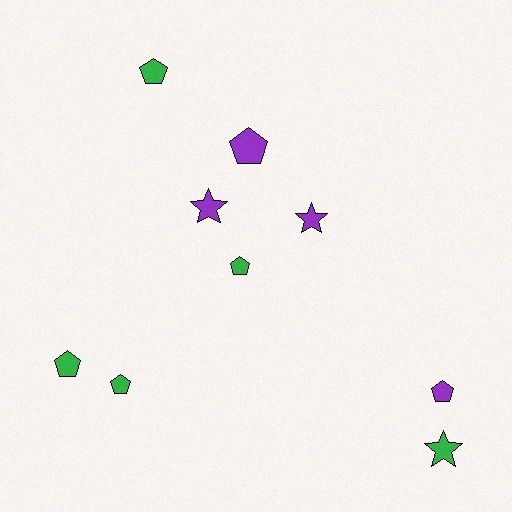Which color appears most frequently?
Green, with 5 objects.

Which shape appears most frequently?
Pentagon, with 6 objects.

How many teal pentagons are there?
There are no teal pentagons.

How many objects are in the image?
There are 9 objects.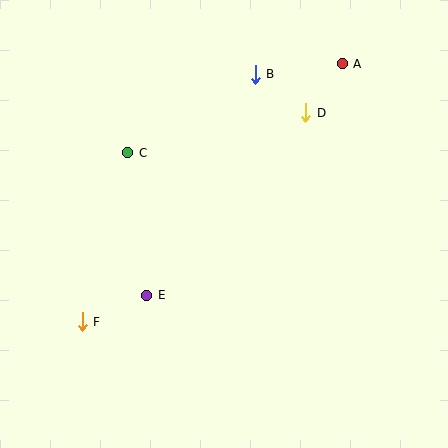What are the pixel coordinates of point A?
Point A is at (342, 64).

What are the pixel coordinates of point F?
Point F is at (82, 322).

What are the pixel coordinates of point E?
Point E is at (147, 295).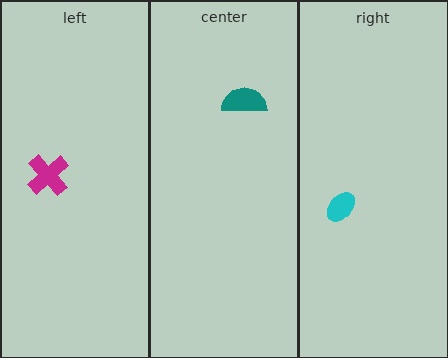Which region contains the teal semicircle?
The center region.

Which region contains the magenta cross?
The left region.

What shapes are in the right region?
The cyan ellipse.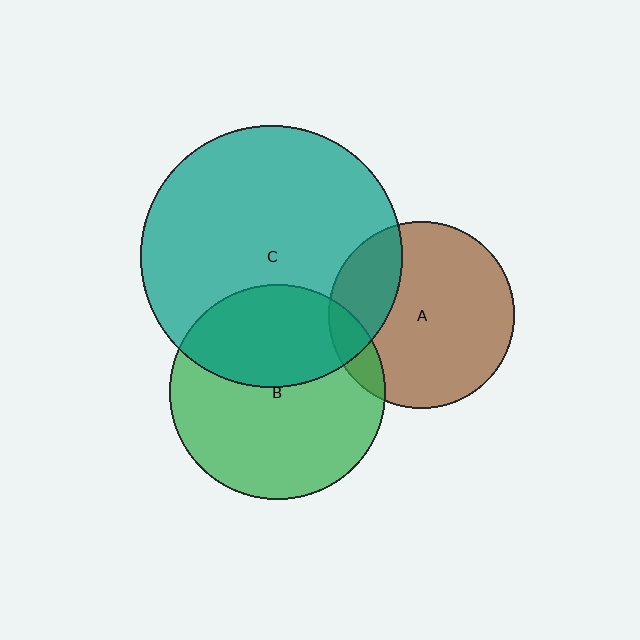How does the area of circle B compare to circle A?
Approximately 1.3 times.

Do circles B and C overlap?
Yes.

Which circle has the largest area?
Circle C (teal).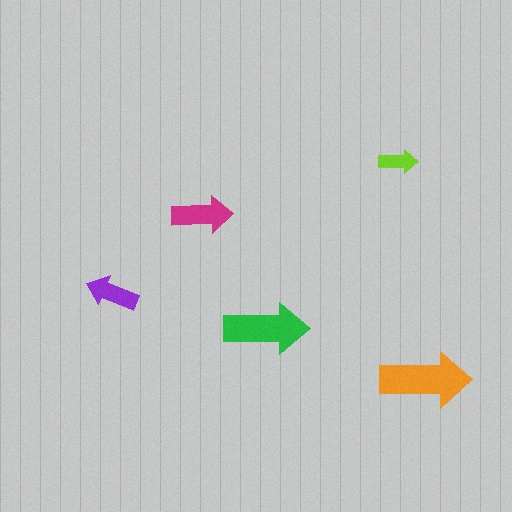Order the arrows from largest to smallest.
the orange one, the green one, the magenta one, the purple one, the lime one.